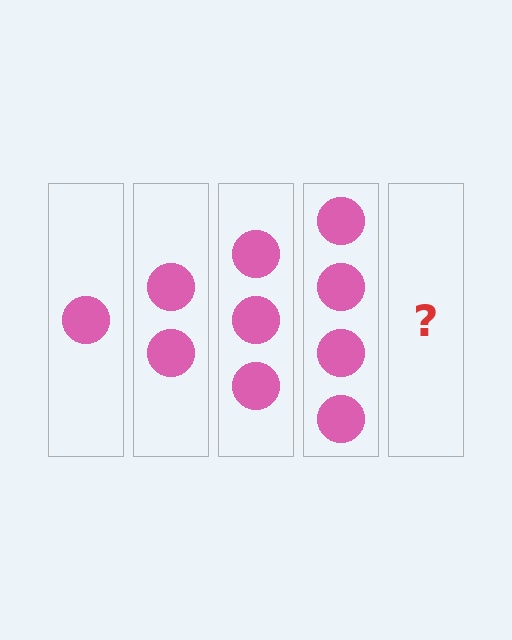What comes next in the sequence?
The next element should be 5 circles.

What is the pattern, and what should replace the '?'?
The pattern is that each step adds one more circle. The '?' should be 5 circles.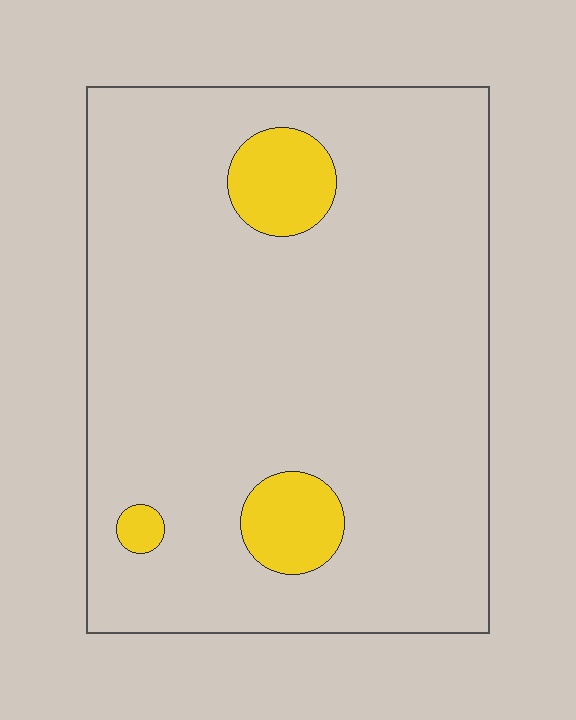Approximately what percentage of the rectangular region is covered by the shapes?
Approximately 10%.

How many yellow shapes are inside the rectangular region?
3.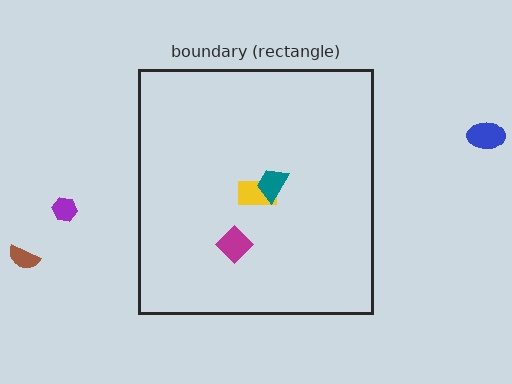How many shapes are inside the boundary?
3 inside, 3 outside.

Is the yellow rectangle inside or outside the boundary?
Inside.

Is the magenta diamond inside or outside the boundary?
Inside.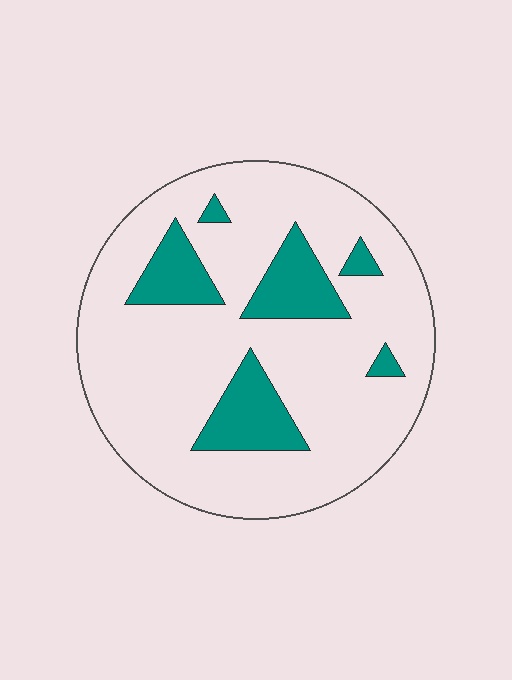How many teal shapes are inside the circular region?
6.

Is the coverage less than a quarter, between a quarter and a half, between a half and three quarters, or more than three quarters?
Less than a quarter.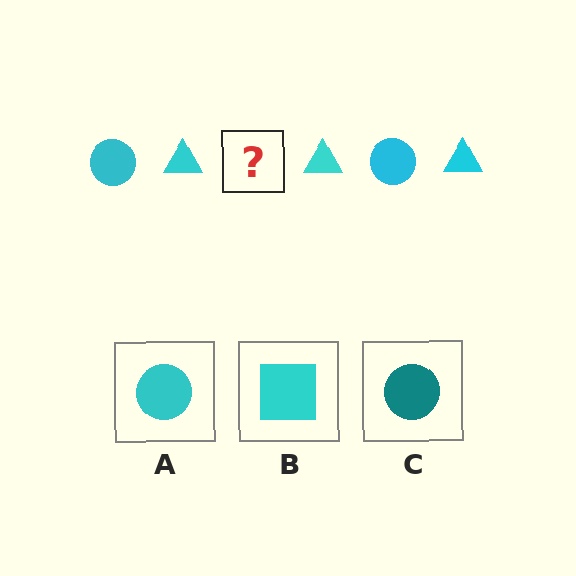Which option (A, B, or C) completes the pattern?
A.